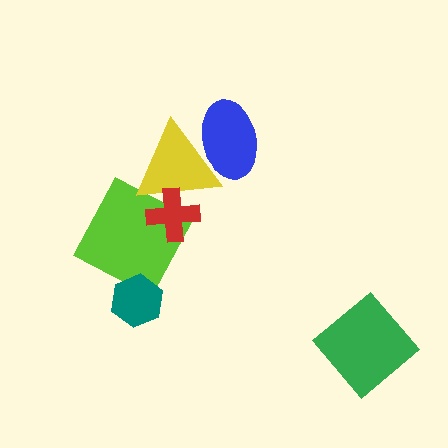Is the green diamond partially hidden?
No, no other shape covers it.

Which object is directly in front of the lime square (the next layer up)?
The yellow triangle is directly in front of the lime square.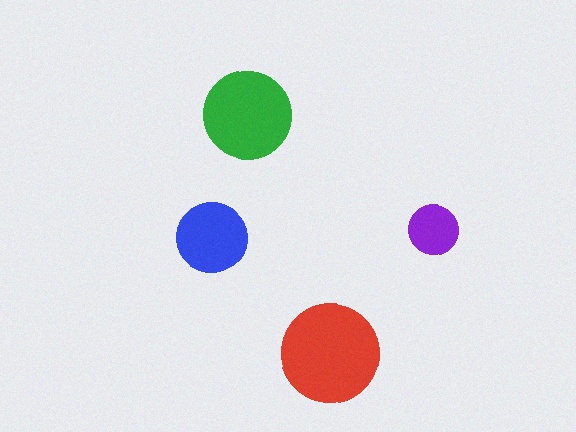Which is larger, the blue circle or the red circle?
The red one.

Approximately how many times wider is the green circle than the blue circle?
About 1.5 times wider.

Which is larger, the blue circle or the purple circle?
The blue one.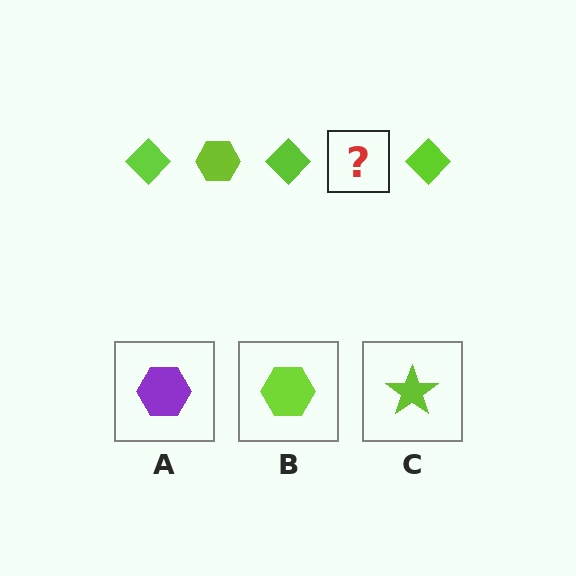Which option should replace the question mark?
Option B.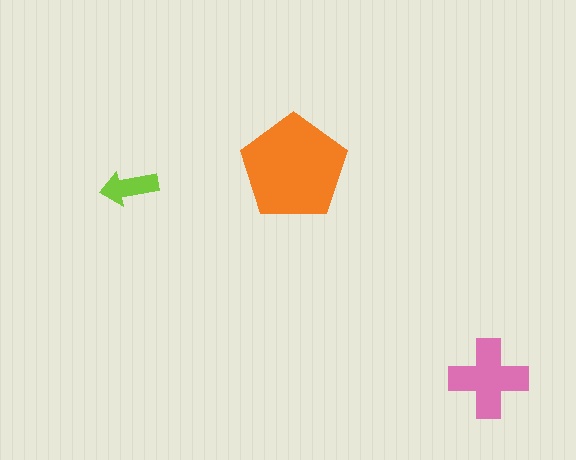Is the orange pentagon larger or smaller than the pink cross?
Larger.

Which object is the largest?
The orange pentagon.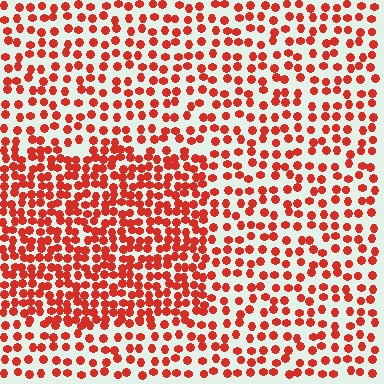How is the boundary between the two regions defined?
The boundary is defined by a change in element density (approximately 1.8x ratio). All elements are the same color, size, and shape.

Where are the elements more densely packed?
The elements are more densely packed inside the rectangle boundary.